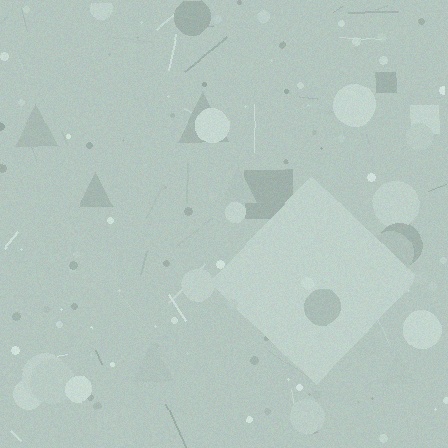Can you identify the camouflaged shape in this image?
The camouflaged shape is a diamond.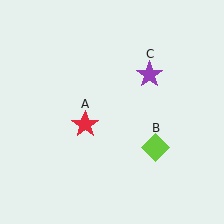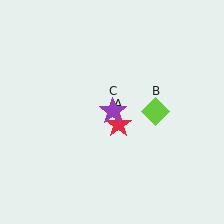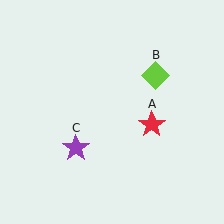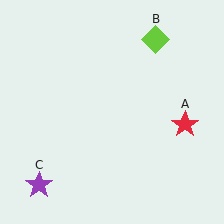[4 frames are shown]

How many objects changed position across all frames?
3 objects changed position: red star (object A), lime diamond (object B), purple star (object C).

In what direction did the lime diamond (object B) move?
The lime diamond (object B) moved up.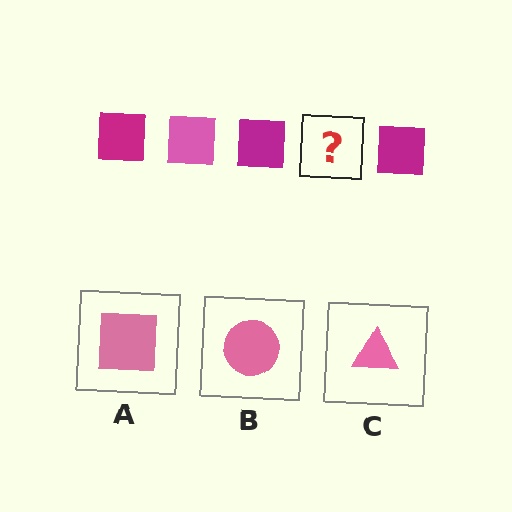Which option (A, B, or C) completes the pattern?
A.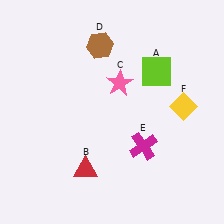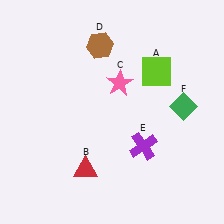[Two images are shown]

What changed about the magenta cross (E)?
In Image 1, E is magenta. In Image 2, it changed to purple.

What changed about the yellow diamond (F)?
In Image 1, F is yellow. In Image 2, it changed to green.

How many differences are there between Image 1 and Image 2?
There are 2 differences between the two images.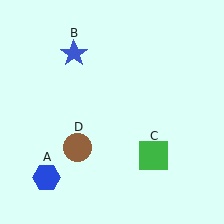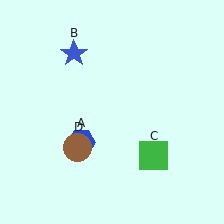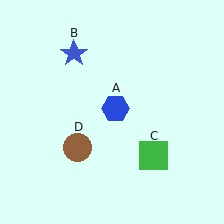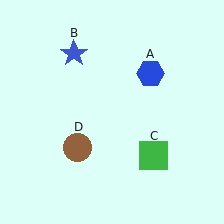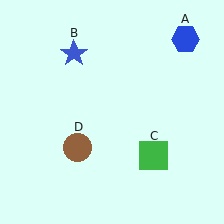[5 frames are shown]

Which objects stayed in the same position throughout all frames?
Blue star (object B) and green square (object C) and brown circle (object D) remained stationary.